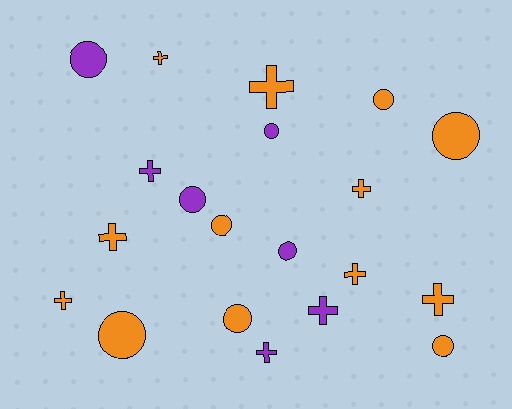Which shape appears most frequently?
Circle, with 10 objects.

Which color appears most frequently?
Orange, with 13 objects.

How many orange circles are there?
There are 6 orange circles.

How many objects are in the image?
There are 20 objects.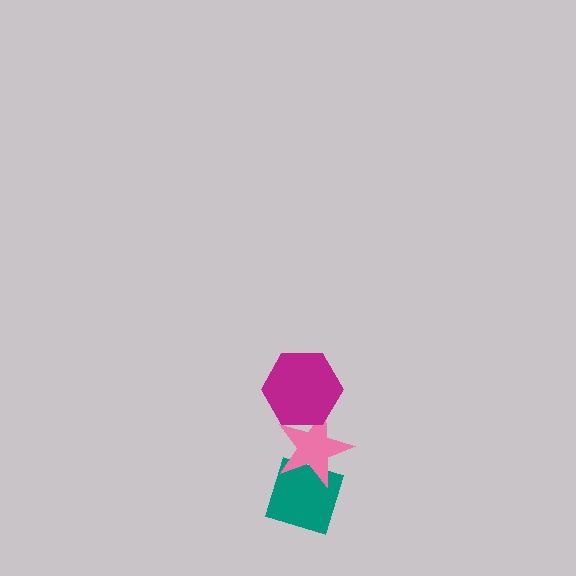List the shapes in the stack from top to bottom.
From top to bottom: the magenta hexagon, the pink star, the teal diamond.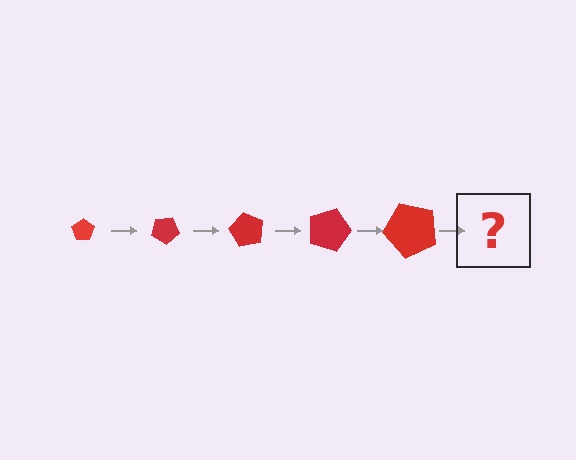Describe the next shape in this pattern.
It should be a pentagon, larger than the previous one and rotated 150 degrees from the start.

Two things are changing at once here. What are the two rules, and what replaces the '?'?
The two rules are that the pentagon grows larger each step and it rotates 30 degrees each step. The '?' should be a pentagon, larger than the previous one and rotated 150 degrees from the start.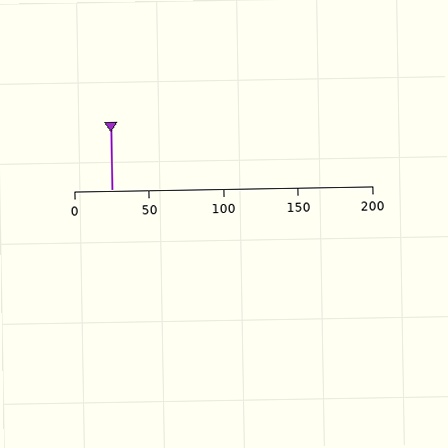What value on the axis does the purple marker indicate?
The marker indicates approximately 25.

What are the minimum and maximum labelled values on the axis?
The axis runs from 0 to 200.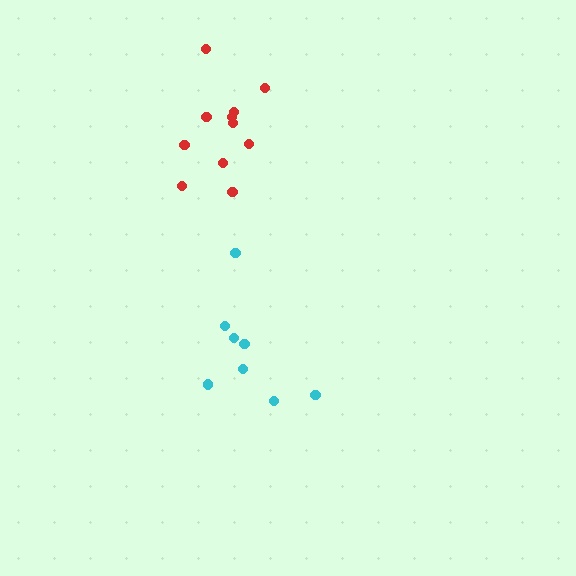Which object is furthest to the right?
The cyan cluster is rightmost.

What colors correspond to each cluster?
The clusters are colored: cyan, red.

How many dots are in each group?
Group 1: 8 dots, Group 2: 11 dots (19 total).